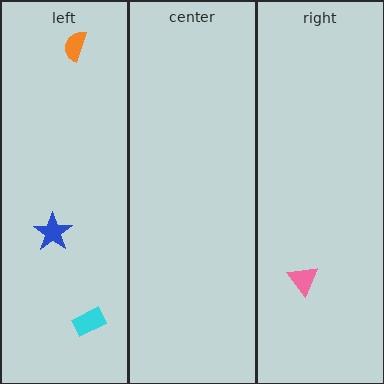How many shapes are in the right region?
1.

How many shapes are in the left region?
3.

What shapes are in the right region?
The pink triangle.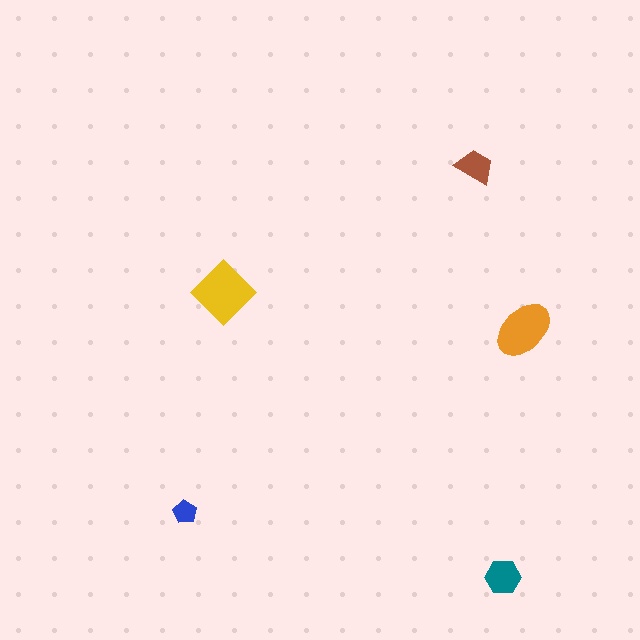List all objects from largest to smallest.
The yellow diamond, the orange ellipse, the teal hexagon, the brown trapezoid, the blue pentagon.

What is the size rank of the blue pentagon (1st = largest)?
5th.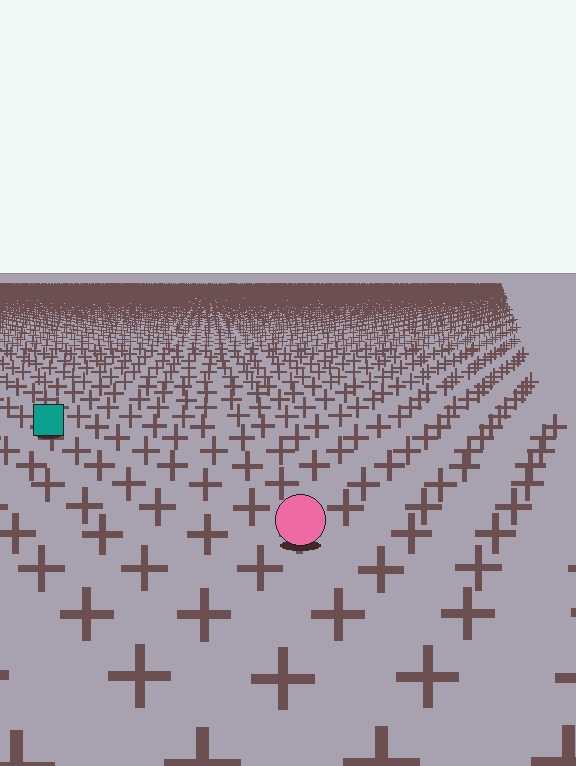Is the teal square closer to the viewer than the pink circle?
No. The pink circle is closer — you can tell from the texture gradient: the ground texture is coarser near it.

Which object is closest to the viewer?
The pink circle is closest. The texture marks near it are larger and more spread out.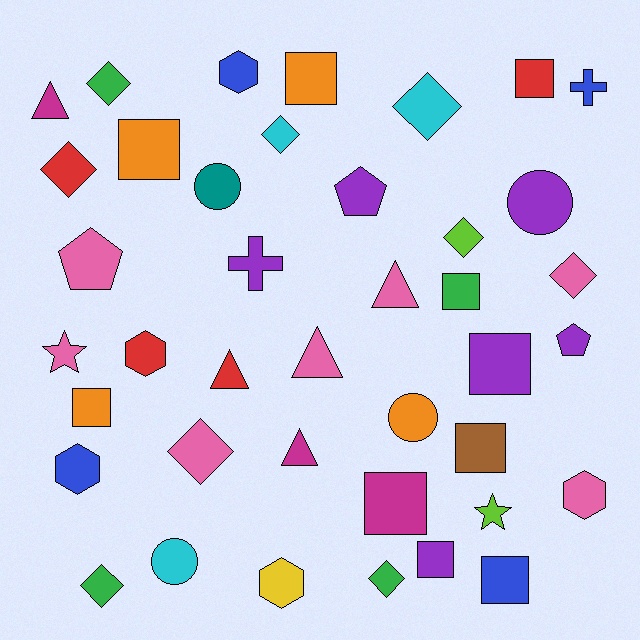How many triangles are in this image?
There are 5 triangles.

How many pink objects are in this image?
There are 7 pink objects.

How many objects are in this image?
There are 40 objects.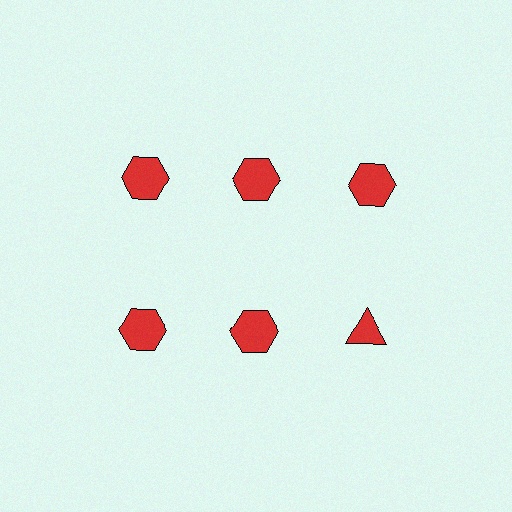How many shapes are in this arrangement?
There are 6 shapes arranged in a grid pattern.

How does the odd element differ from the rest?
It has a different shape: triangle instead of hexagon.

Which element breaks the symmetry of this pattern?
The red triangle in the second row, center column breaks the symmetry. All other shapes are red hexagons.